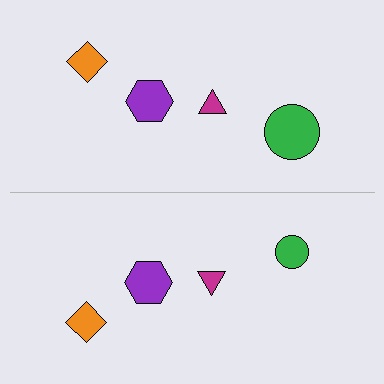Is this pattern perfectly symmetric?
No, the pattern is not perfectly symmetric. The green circle on the bottom side has a different size than its mirror counterpart.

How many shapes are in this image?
There are 8 shapes in this image.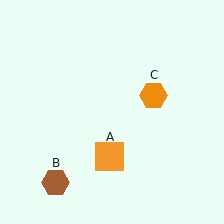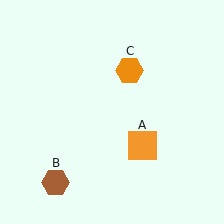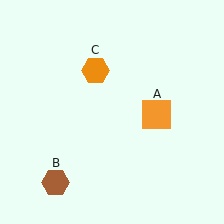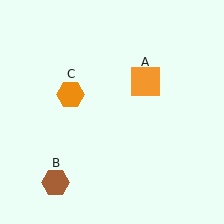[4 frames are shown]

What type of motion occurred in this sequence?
The orange square (object A), orange hexagon (object C) rotated counterclockwise around the center of the scene.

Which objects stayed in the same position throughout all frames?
Brown hexagon (object B) remained stationary.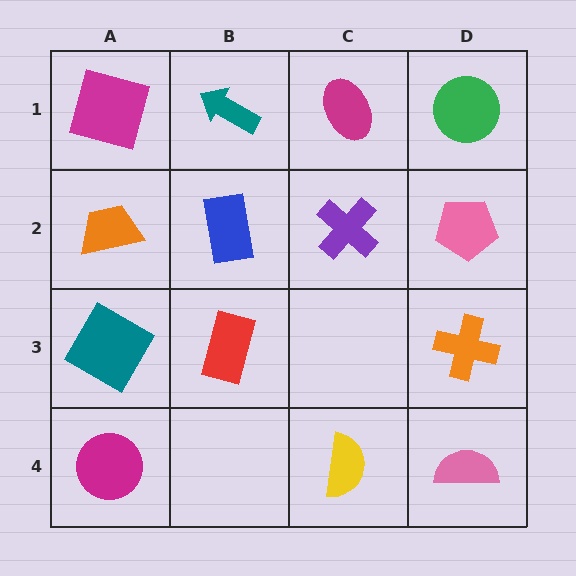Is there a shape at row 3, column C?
No, that cell is empty.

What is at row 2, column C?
A purple cross.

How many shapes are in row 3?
3 shapes.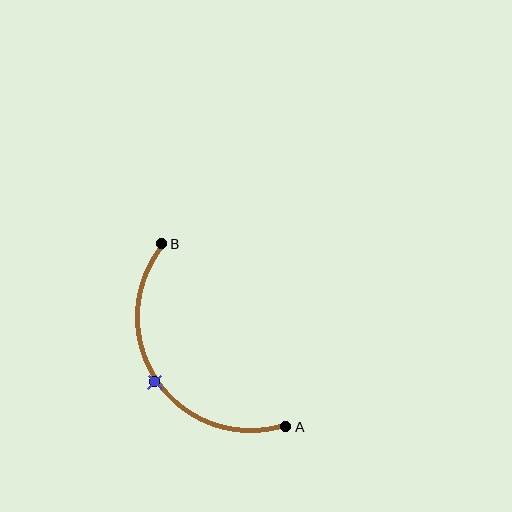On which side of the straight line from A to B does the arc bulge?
The arc bulges below and to the left of the straight line connecting A and B.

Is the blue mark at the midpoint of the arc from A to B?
Yes. The blue mark lies on the arc at equal arc-length from both A and B — it is the arc midpoint.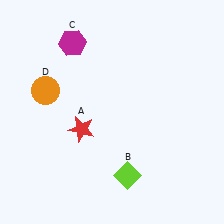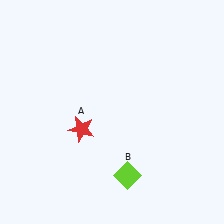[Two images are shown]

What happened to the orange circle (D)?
The orange circle (D) was removed in Image 2. It was in the top-left area of Image 1.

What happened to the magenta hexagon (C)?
The magenta hexagon (C) was removed in Image 2. It was in the top-left area of Image 1.